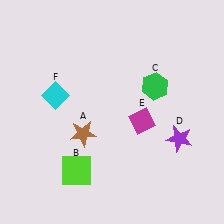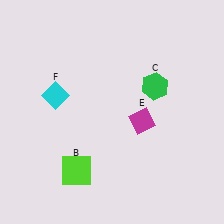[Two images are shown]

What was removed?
The purple star (D), the brown star (A) were removed in Image 2.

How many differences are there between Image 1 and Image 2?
There are 2 differences between the two images.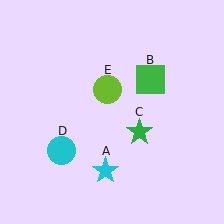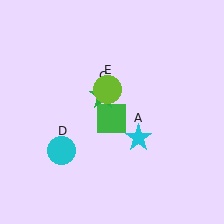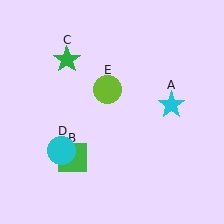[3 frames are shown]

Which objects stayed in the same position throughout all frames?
Cyan circle (object D) and lime circle (object E) remained stationary.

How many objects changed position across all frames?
3 objects changed position: cyan star (object A), green square (object B), green star (object C).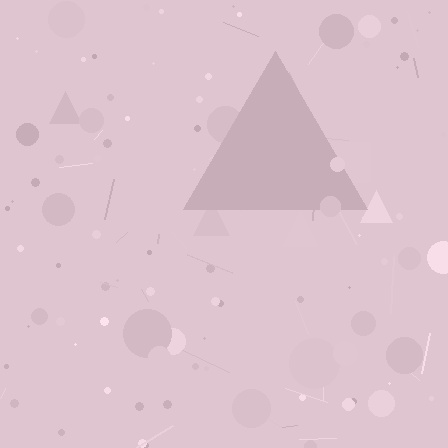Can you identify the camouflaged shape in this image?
The camouflaged shape is a triangle.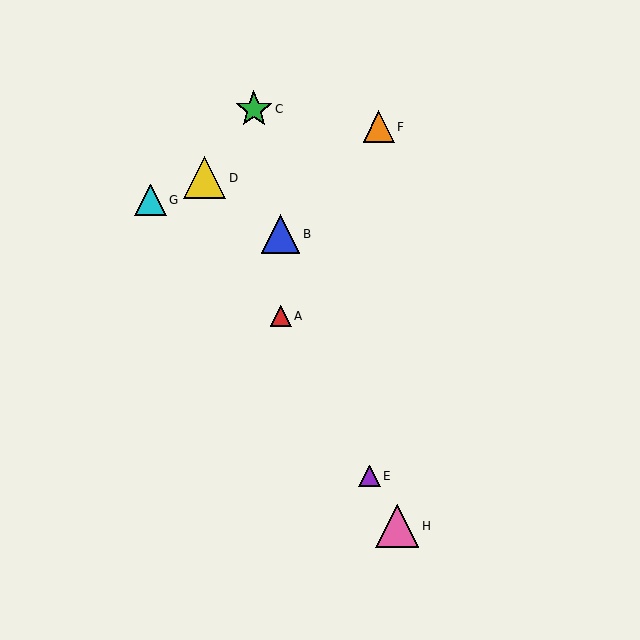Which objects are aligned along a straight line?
Objects A, D, E, H are aligned along a straight line.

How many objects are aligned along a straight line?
4 objects (A, D, E, H) are aligned along a straight line.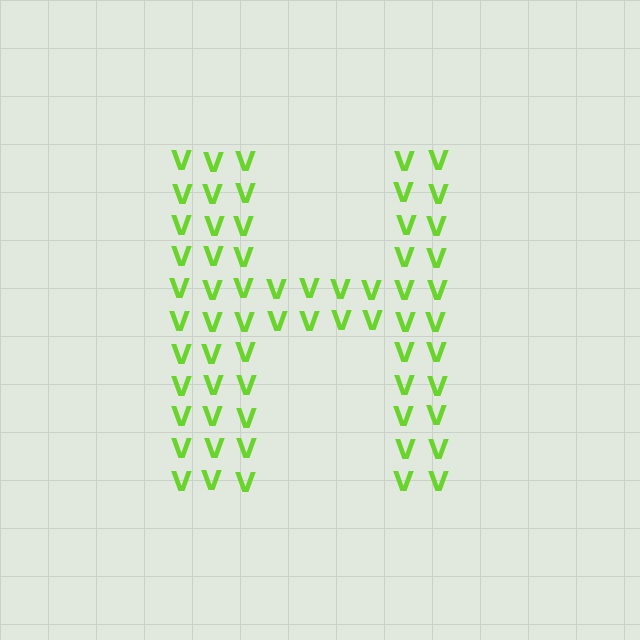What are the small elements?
The small elements are letter V's.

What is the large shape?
The large shape is the letter H.